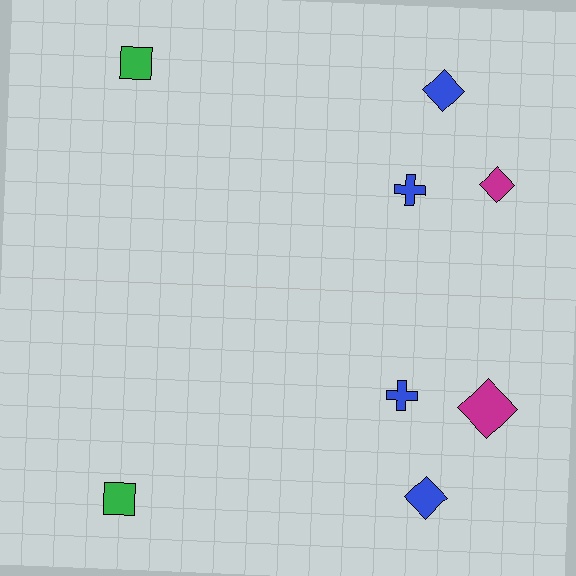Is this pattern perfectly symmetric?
No, the pattern is not perfectly symmetric. The magenta diamond on the bottom side has a different size than its mirror counterpart.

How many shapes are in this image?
There are 8 shapes in this image.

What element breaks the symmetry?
The magenta diamond on the bottom side has a different size than its mirror counterpart.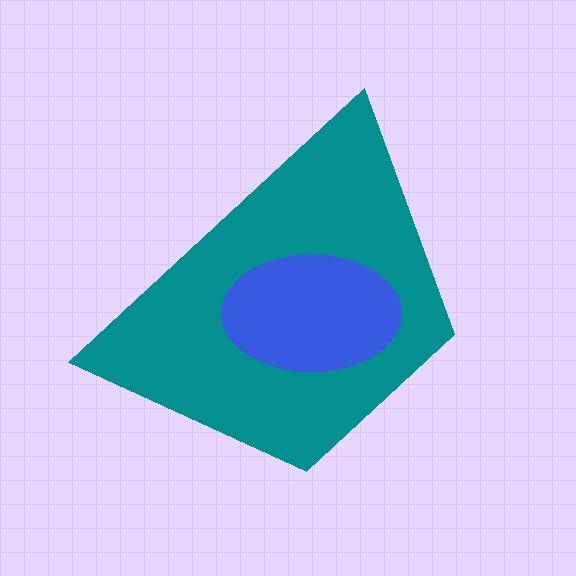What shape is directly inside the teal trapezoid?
The blue ellipse.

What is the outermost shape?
The teal trapezoid.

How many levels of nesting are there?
2.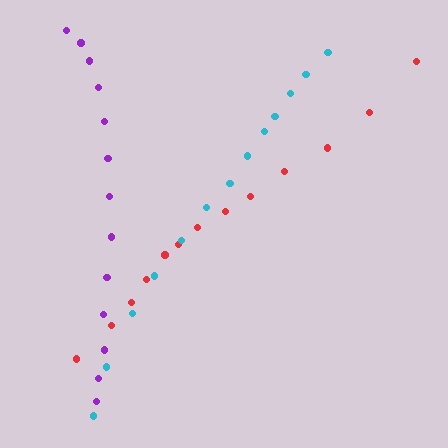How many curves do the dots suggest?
There are 3 distinct paths.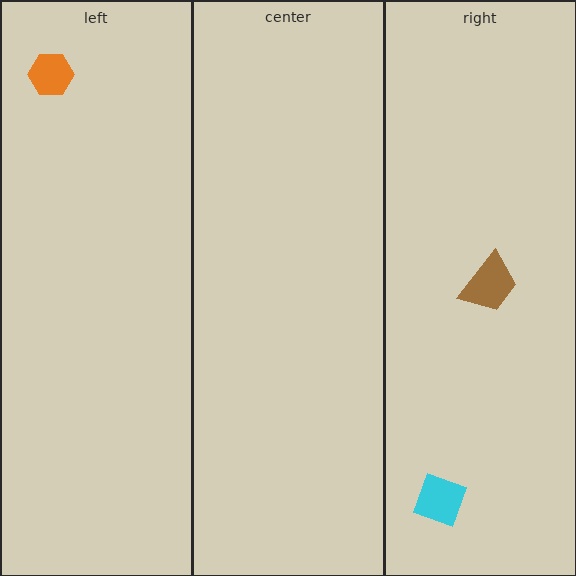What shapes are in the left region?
The orange hexagon.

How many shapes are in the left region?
1.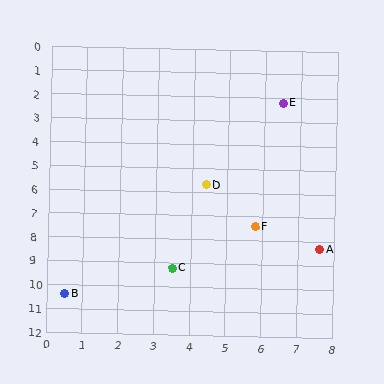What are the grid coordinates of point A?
Point A is at approximately (7.6, 8.3).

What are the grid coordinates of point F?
Point F is at approximately (5.8, 7.4).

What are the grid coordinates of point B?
Point B is at approximately (0.5, 10.4).